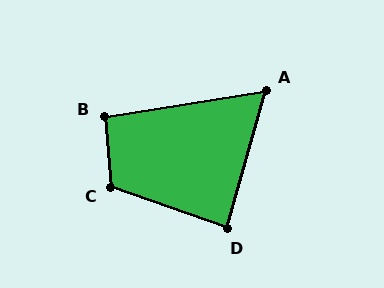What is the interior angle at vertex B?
Approximately 94 degrees (approximately right).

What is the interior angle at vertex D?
Approximately 86 degrees (approximately right).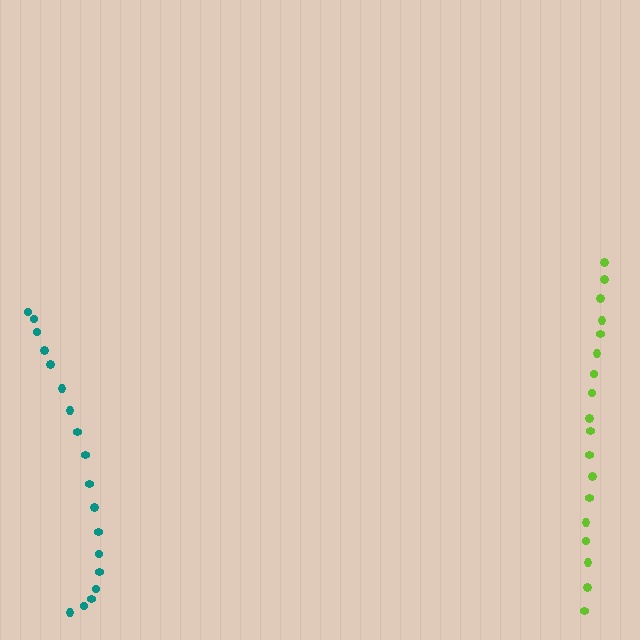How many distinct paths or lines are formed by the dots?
There are 2 distinct paths.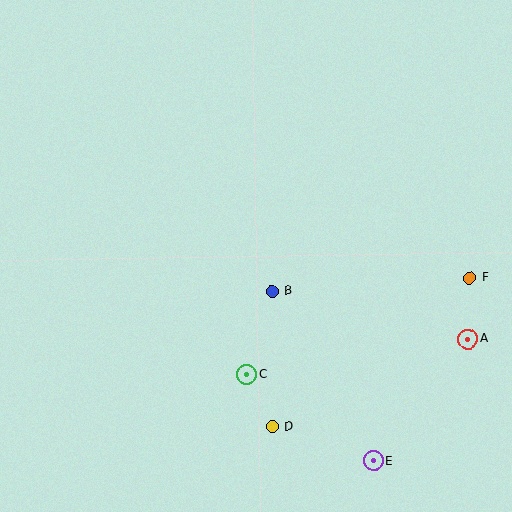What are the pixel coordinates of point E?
Point E is at (373, 461).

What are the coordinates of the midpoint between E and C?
The midpoint between E and C is at (310, 418).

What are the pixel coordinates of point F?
Point F is at (470, 278).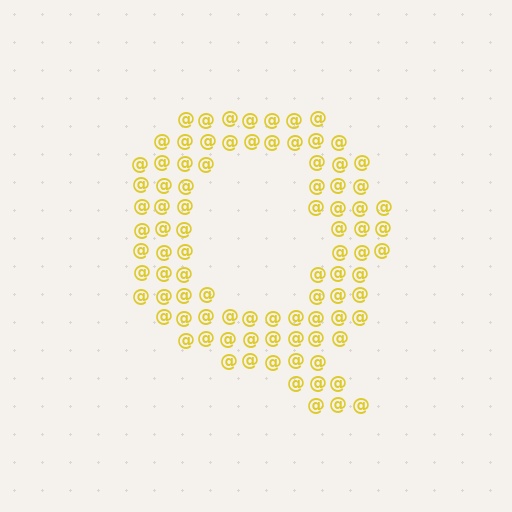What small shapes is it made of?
It is made of small at signs.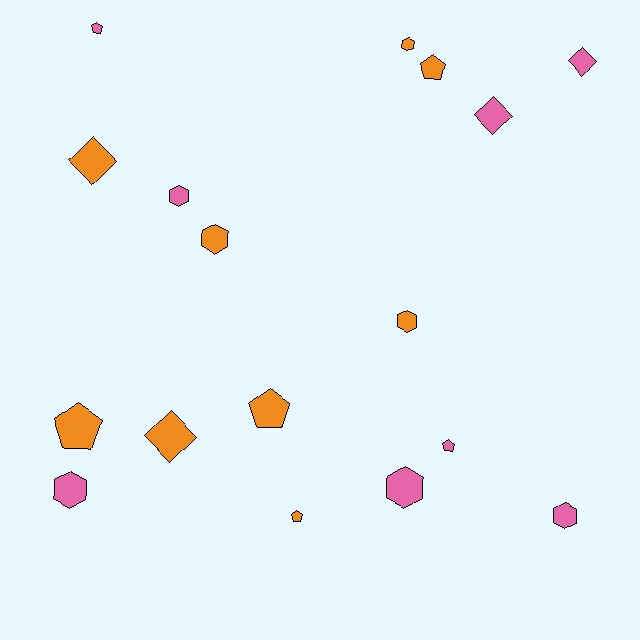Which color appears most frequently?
Orange, with 9 objects.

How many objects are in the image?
There are 17 objects.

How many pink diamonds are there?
There are 2 pink diamonds.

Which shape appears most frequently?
Hexagon, with 7 objects.